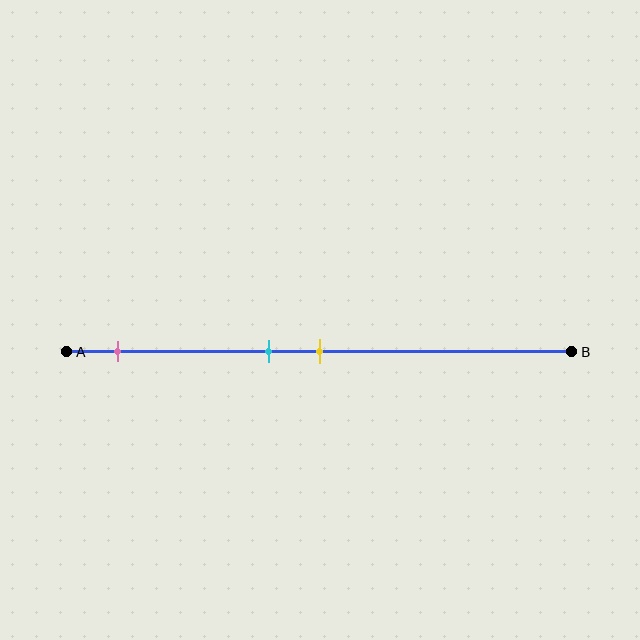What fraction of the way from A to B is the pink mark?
The pink mark is approximately 10% (0.1) of the way from A to B.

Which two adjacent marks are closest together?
The cyan and yellow marks are the closest adjacent pair.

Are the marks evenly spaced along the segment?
No, the marks are not evenly spaced.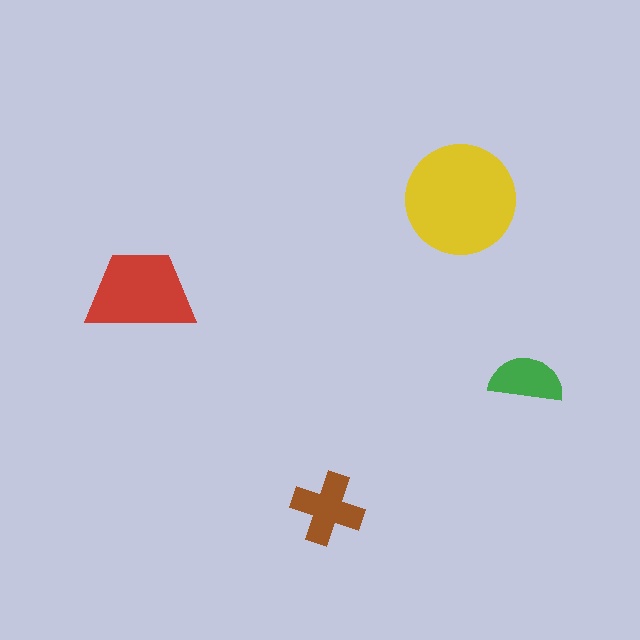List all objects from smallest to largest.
The green semicircle, the brown cross, the red trapezoid, the yellow circle.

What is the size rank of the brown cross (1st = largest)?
3rd.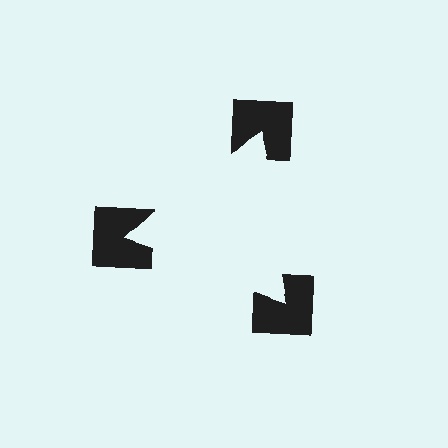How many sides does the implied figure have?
3 sides.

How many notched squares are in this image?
There are 3 — one at each vertex of the illusory triangle.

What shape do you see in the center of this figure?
An illusory triangle — its edges are inferred from the aligned wedge cuts in the notched squares, not physically drawn.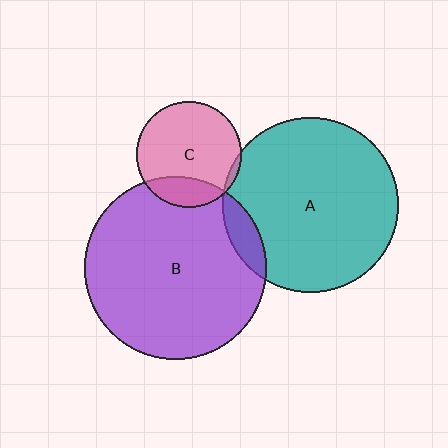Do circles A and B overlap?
Yes.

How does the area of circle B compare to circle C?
Approximately 3.0 times.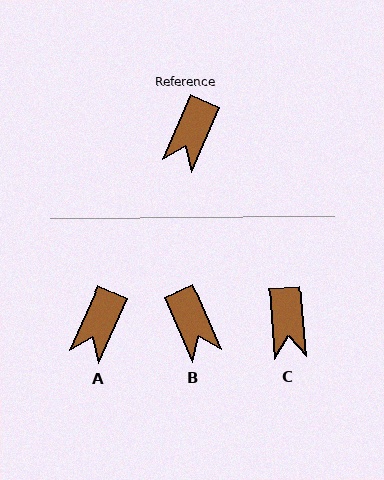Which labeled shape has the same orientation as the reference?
A.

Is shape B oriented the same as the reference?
No, it is off by about 48 degrees.